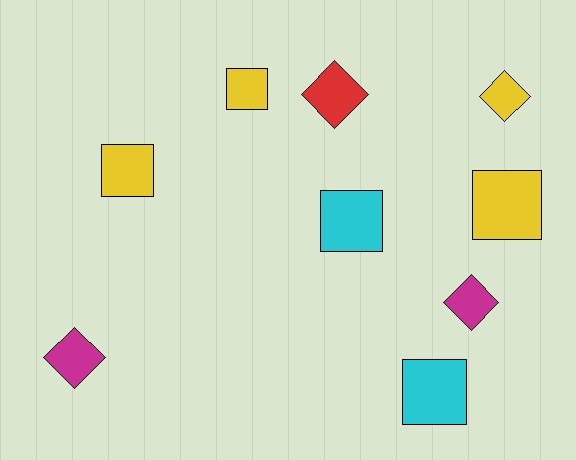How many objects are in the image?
There are 9 objects.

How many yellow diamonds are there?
There is 1 yellow diamond.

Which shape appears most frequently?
Square, with 5 objects.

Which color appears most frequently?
Yellow, with 4 objects.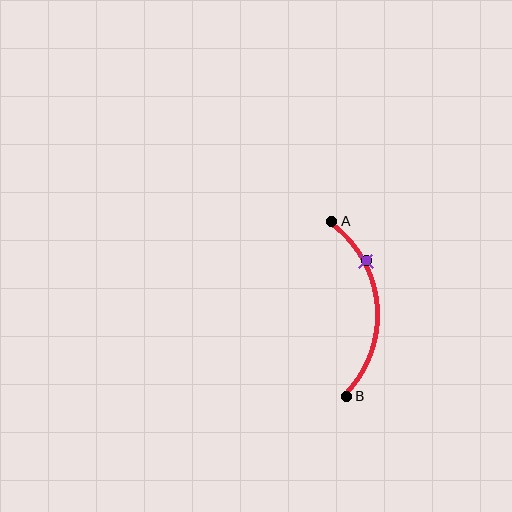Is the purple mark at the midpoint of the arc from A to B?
No. The purple mark lies on the arc but is closer to endpoint A. The arc midpoint would be at the point on the curve equidistant along the arc from both A and B.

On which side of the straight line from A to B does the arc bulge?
The arc bulges to the right of the straight line connecting A and B.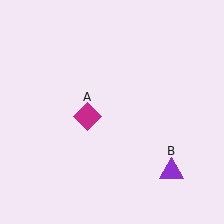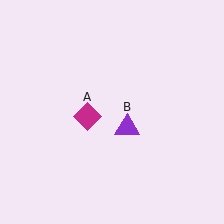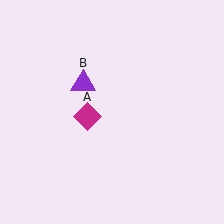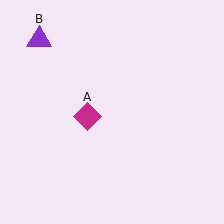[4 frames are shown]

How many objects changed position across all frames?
1 object changed position: purple triangle (object B).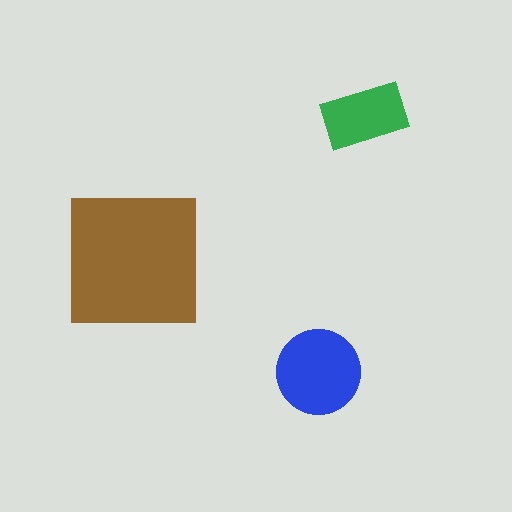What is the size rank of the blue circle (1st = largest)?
2nd.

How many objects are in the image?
There are 3 objects in the image.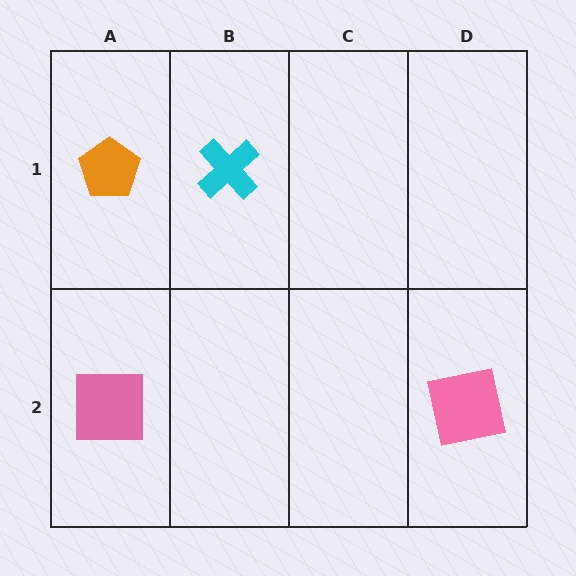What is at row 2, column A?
A pink square.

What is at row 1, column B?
A cyan cross.